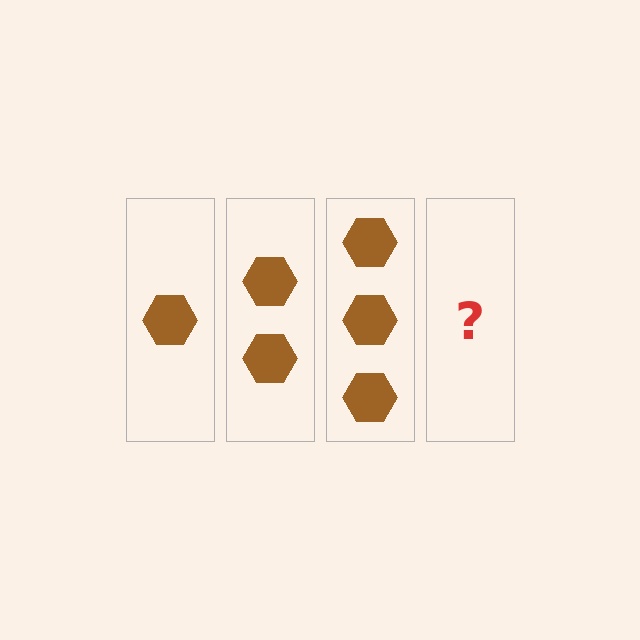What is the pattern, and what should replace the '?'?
The pattern is that each step adds one more hexagon. The '?' should be 4 hexagons.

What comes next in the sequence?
The next element should be 4 hexagons.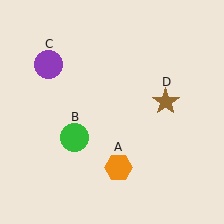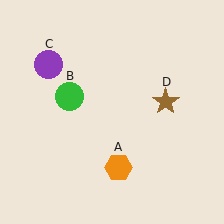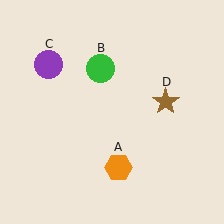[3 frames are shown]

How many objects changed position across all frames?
1 object changed position: green circle (object B).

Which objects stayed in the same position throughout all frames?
Orange hexagon (object A) and purple circle (object C) and brown star (object D) remained stationary.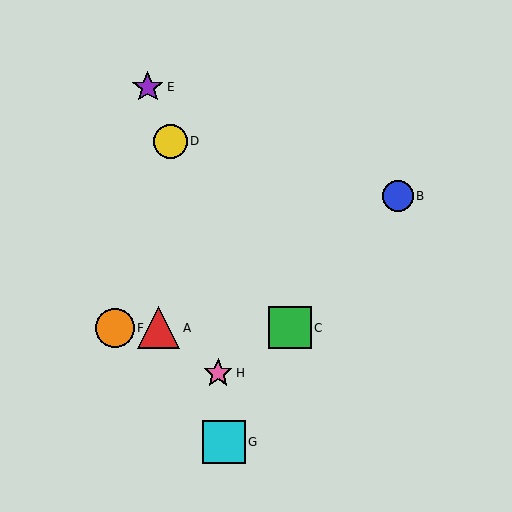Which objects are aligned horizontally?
Objects A, C, F are aligned horizontally.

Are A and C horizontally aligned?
Yes, both are at y≈328.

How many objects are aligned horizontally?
3 objects (A, C, F) are aligned horizontally.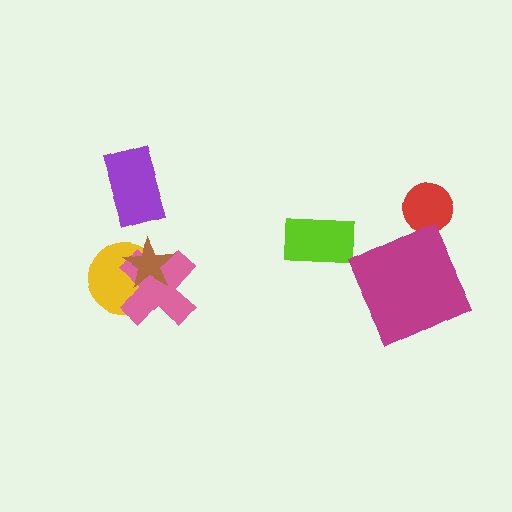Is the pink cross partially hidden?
Yes, it is partially covered by another shape.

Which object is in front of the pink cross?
The brown star is in front of the pink cross.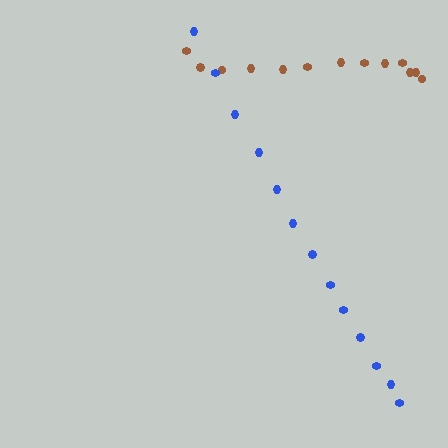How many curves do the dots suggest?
There are 2 distinct paths.